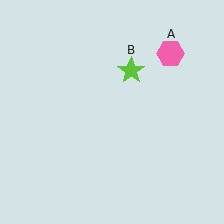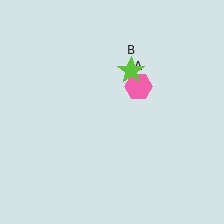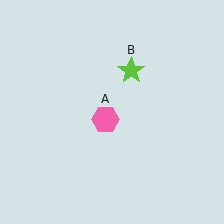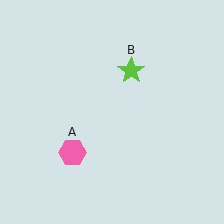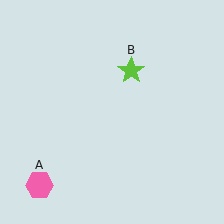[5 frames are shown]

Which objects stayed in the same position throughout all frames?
Lime star (object B) remained stationary.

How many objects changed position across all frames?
1 object changed position: pink hexagon (object A).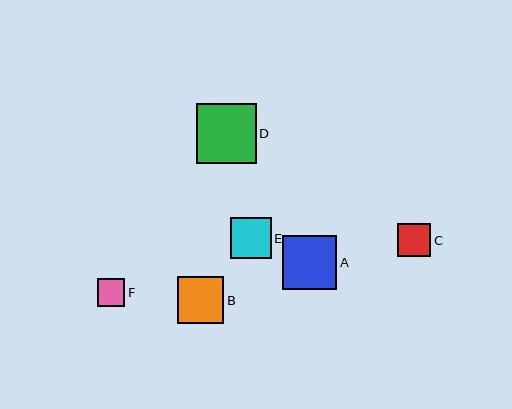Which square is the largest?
Square D is the largest with a size of approximately 60 pixels.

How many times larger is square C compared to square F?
Square C is approximately 1.2 times the size of square F.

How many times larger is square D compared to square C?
Square D is approximately 1.8 times the size of square C.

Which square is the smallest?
Square F is the smallest with a size of approximately 28 pixels.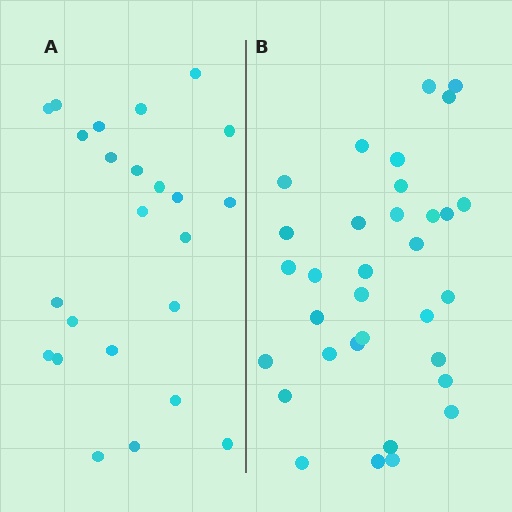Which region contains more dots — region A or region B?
Region B (the right region) has more dots.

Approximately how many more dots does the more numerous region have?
Region B has roughly 8 or so more dots than region A.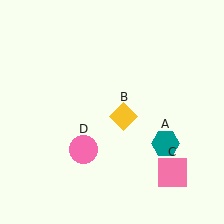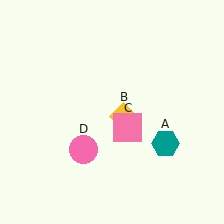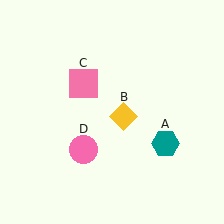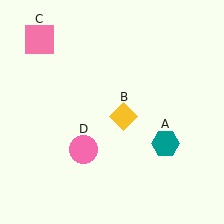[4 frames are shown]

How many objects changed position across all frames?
1 object changed position: pink square (object C).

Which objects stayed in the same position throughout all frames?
Teal hexagon (object A) and yellow diamond (object B) and pink circle (object D) remained stationary.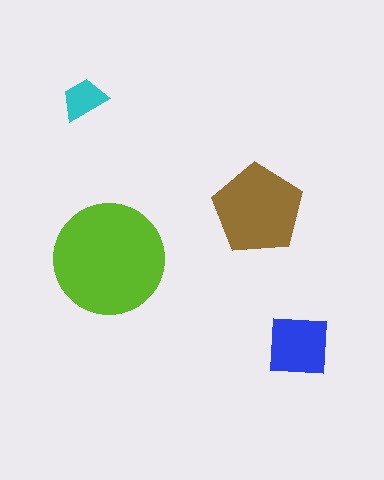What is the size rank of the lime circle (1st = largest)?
1st.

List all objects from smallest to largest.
The cyan trapezoid, the blue square, the brown pentagon, the lime circle.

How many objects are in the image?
There are 4 objects in the image.